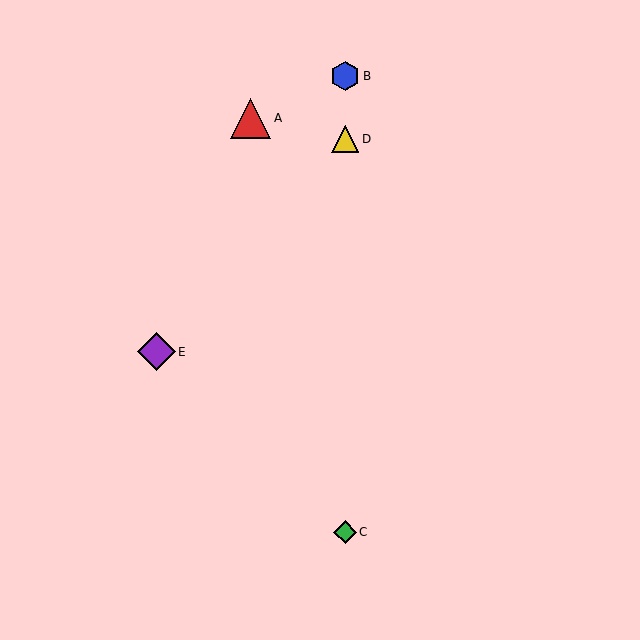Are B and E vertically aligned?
No, B is at x≈345 and E is at x≈156.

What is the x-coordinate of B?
Object B is at x≈345.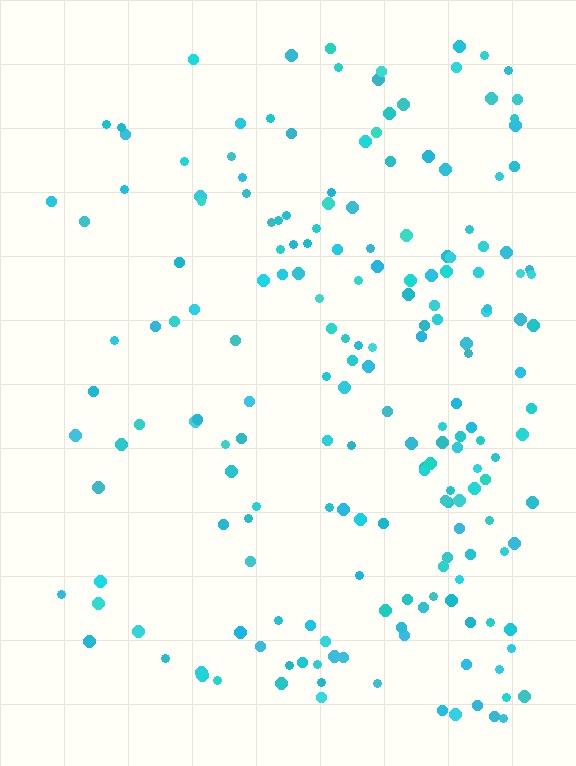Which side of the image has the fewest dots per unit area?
The left.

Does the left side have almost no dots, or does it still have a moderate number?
Still a moderate number, just noticeably fewer than the right.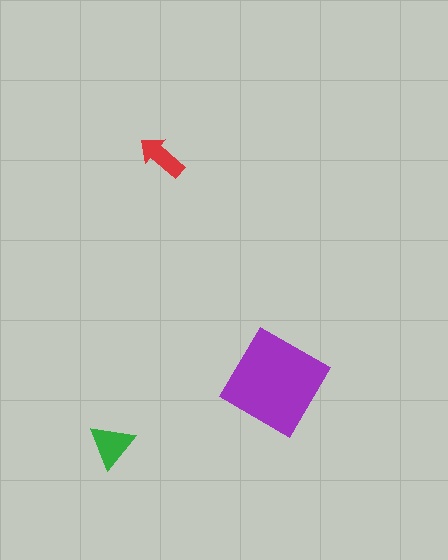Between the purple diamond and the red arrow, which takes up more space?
The purple diamond.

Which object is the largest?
The purple diamond.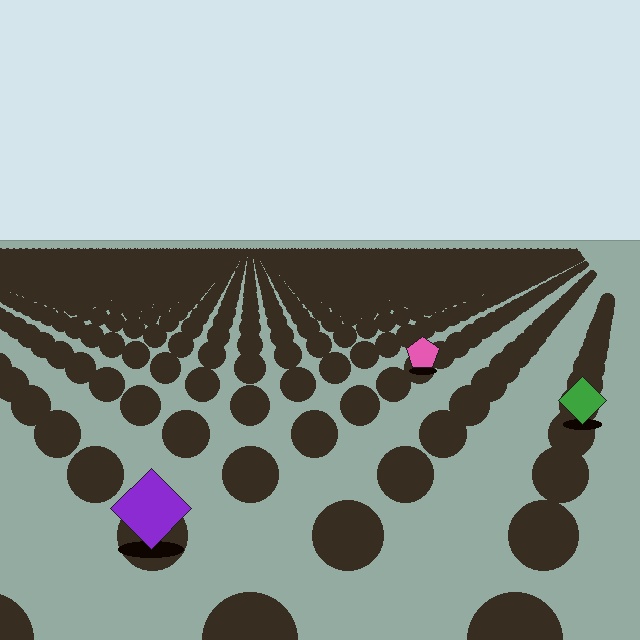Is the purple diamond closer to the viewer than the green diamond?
Yes. The purple diamond is closer — you can tell from the texture gradient: the ground texture is coarser near it.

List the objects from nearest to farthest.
From nearest to farthest: the purple diamond, the green diamond, the pink pentagon.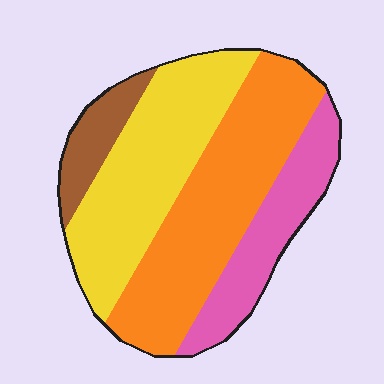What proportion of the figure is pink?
Pink covers 19% of the figure.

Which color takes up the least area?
Brown, at roughly 10%.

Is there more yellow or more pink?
Yellow.